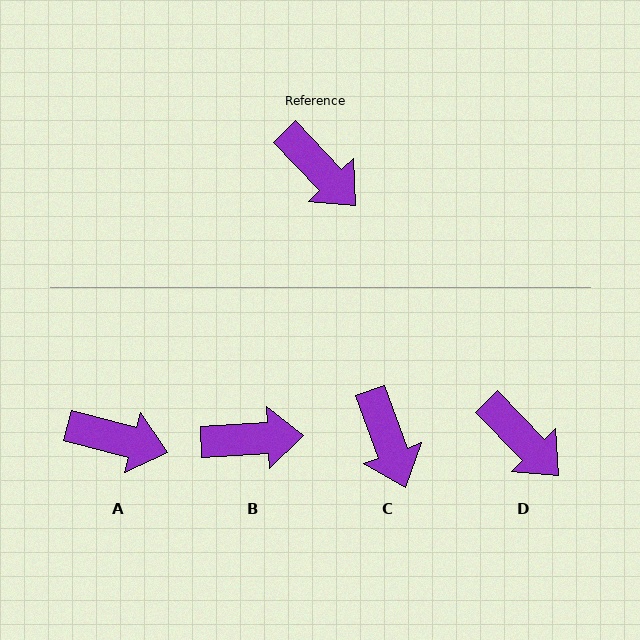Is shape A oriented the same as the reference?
No, it is off by about 31 degrees.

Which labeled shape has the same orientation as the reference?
D.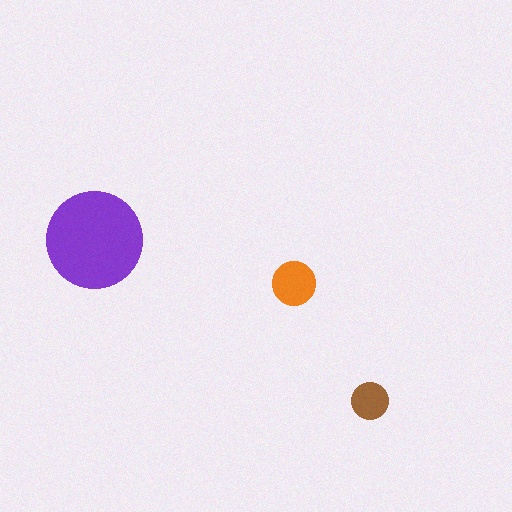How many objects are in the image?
There are 3 objects in the image.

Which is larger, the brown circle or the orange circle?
The orange one.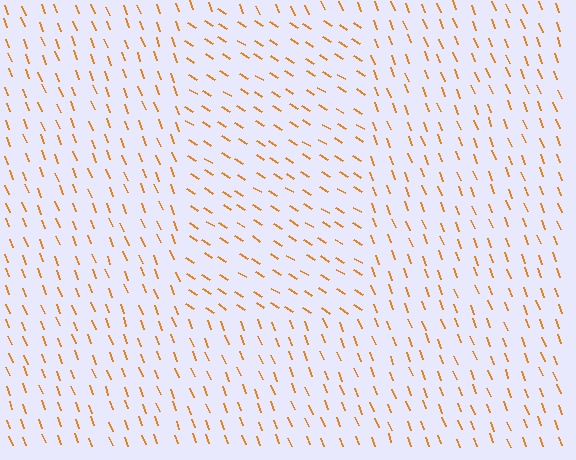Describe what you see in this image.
The image is filled with small orange line segments. A rectangle region in the image has lines oriented differently from the surrounding lines, creating a visible texture boundary.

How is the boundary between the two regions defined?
The boundary is defined purely by a change in line orientation (approximately 37 degrees difference). All lines are the same color and thickness.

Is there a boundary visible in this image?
Yes, there is a texture boundary formed by a change in line orientation.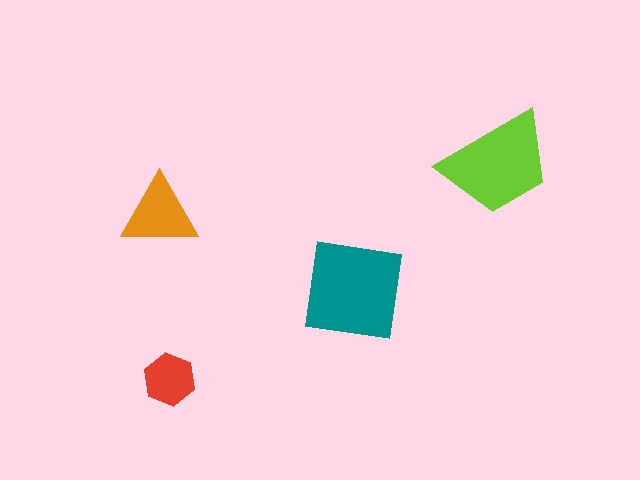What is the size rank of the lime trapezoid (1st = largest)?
2nd.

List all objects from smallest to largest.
The red hexagon, the orange triangle, the lime trapezoid, the teal square.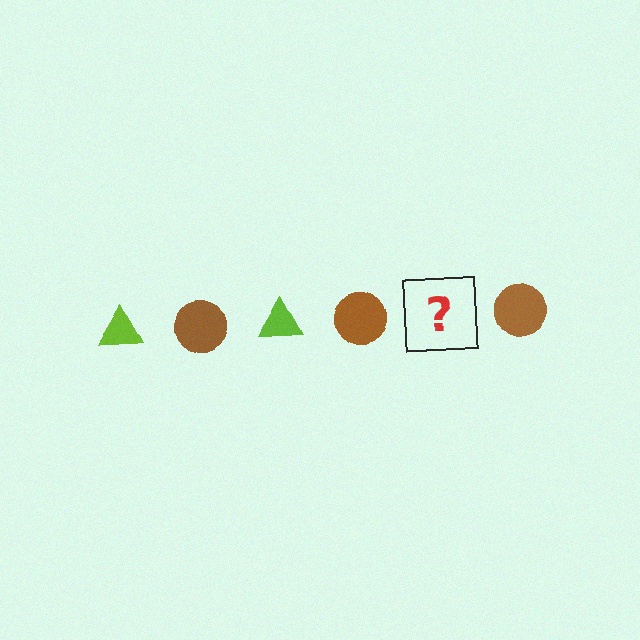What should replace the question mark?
The question mark should be replaced with a lime triangle.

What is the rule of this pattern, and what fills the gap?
The rule is that the pattern alternates between lime triangle and brown circle. The gap should be filled with a lime triangle.